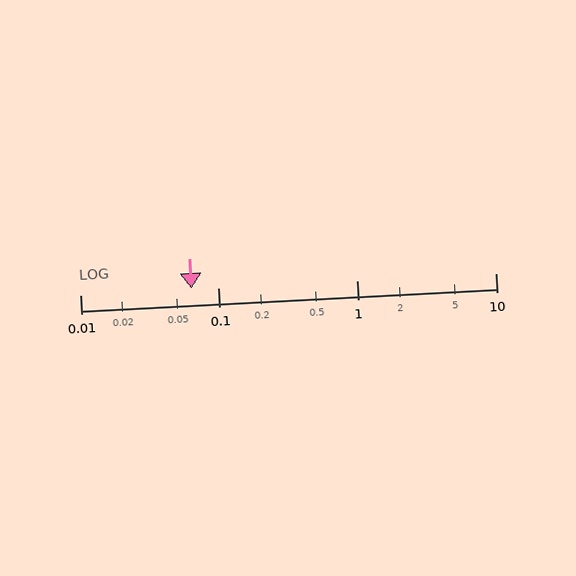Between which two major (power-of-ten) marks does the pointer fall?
The pointer is between 0.01 and 0.1.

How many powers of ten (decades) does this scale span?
The scale spans 3 decades, from 0.01 to 10.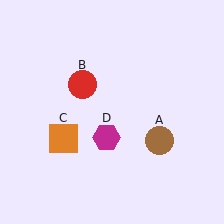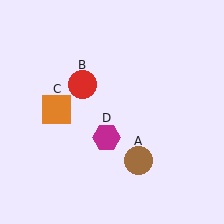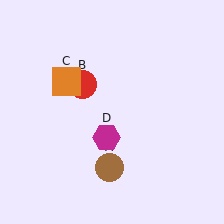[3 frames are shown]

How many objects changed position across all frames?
2 objects changed position: brown circle (object A), orange square (object C).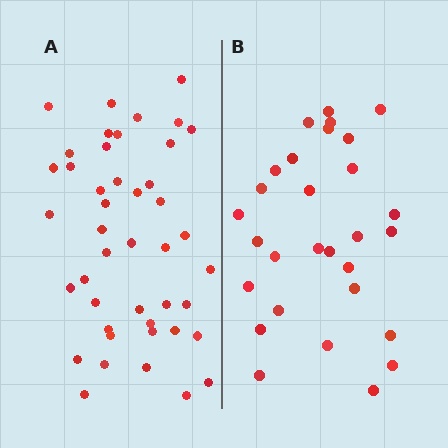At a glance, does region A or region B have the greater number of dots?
Region A (the left region) has more dots.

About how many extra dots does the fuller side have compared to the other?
Region A has approximately 15 more dots than region B.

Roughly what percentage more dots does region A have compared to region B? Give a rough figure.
About 50% more.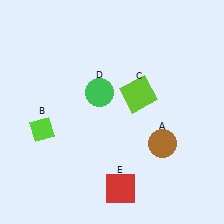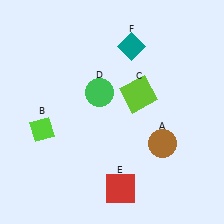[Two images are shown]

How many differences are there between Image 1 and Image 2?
There is 1 difference between the two images.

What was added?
A teal diamond (F) was added in Image 2.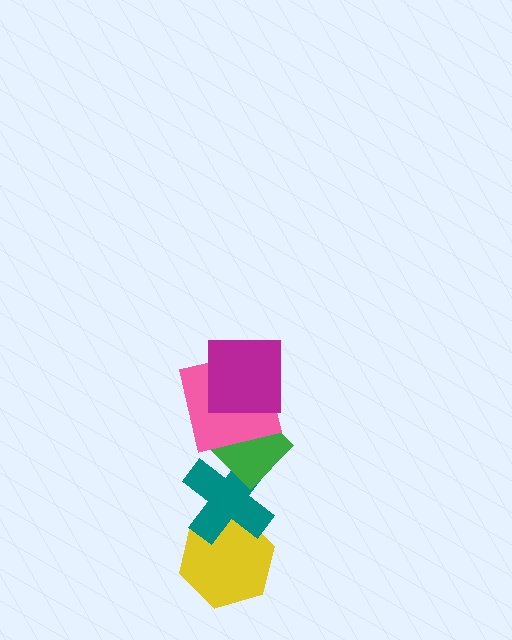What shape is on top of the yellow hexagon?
The teal cross is on top of the yellow hexagon.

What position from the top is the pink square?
The pink square is 2nd from the top.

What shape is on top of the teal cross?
The green diamond is on top of the teal cross.